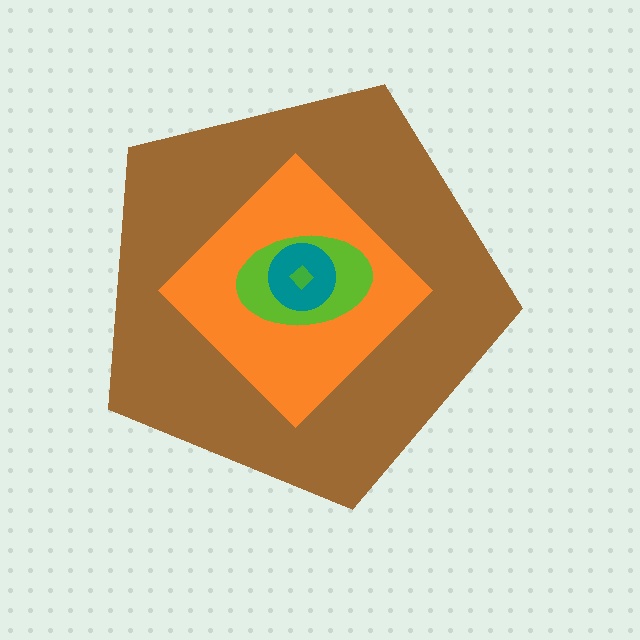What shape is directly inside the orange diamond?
The lime ellipse.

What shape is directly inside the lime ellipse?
The teal circle.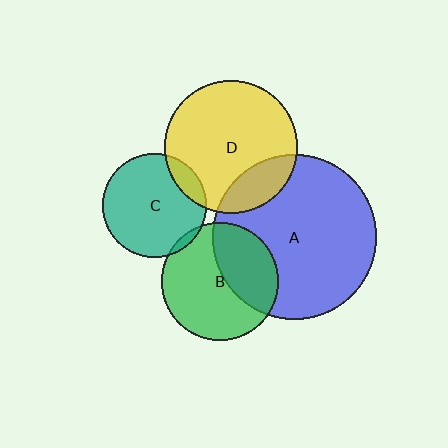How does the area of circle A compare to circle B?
Approximately 2.0 times.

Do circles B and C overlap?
Yes.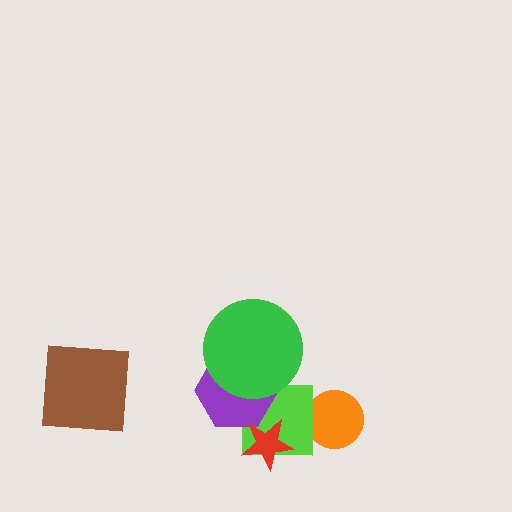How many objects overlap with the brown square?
0 objects overlap with the brown square.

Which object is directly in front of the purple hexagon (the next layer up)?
The green circle is directly in front of the purple hexagon.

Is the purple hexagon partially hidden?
Yes, it is partially covered by another shape.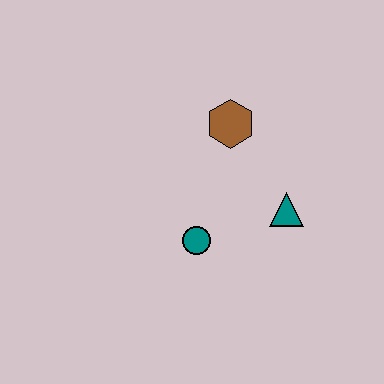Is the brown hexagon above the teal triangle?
Yes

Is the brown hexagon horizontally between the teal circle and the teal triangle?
Yes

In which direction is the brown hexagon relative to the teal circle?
The brown hexagon is above the teal circle.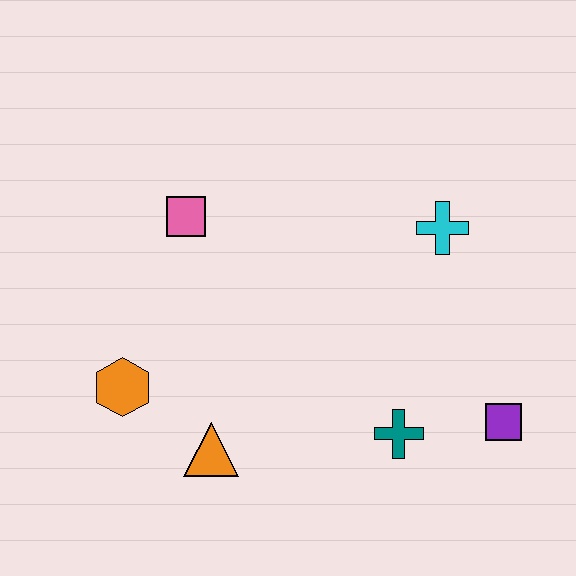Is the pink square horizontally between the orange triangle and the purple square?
No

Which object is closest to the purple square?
The teal cross is closest to the purple square.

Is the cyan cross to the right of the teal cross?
Yes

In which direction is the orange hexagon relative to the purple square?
The orange hexagon is to the left of the purple square.